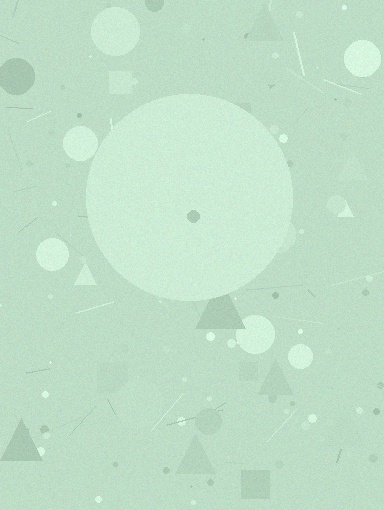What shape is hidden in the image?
A circle is hidden in the image.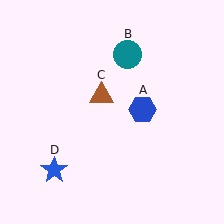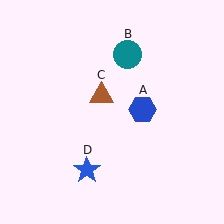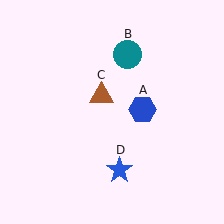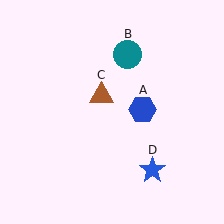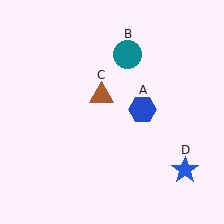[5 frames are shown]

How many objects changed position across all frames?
1 object changed position: blue star (object D).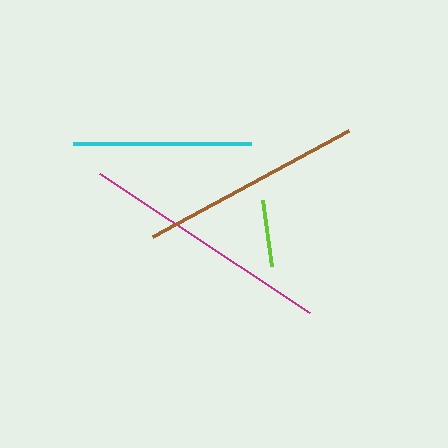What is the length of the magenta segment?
The magenta segment is approximately 251 pixels long.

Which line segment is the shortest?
The lime line is the shortest at approximately 67 pixels.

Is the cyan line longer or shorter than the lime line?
The cyan line is longer than the lime line.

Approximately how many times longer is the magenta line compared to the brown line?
The magenta line is approximately 1.1 times the length of the brown line.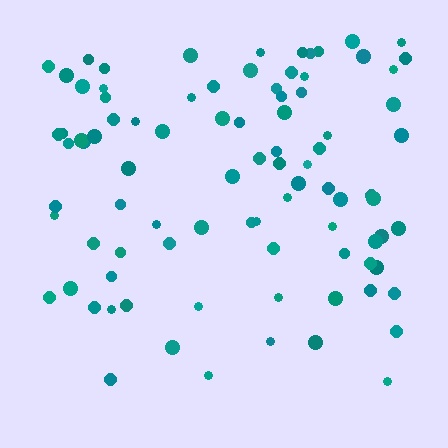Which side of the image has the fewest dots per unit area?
The bottom.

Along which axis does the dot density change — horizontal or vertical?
Vertical.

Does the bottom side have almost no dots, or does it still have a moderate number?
Still a moderate number, just noticeably fewer than the top.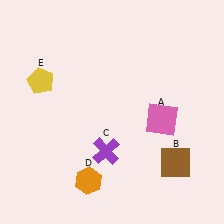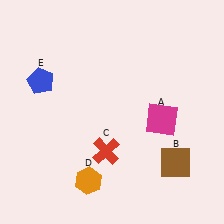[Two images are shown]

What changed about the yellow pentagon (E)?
In Image 1, E is yellow. In Image 2, it changed to blue.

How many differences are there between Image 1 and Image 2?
There are 3 differences between the two images.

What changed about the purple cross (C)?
In Image 1, C is purple. In Image 2, it changed to red.